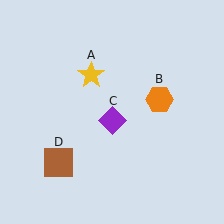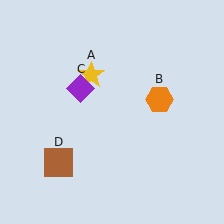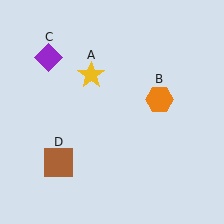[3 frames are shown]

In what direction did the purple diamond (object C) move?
The purple diamond (object C) moved up and to the left.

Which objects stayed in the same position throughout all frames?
Yellow star (object A) and orange hexagon (object B) and brown square (object D) remained stationary.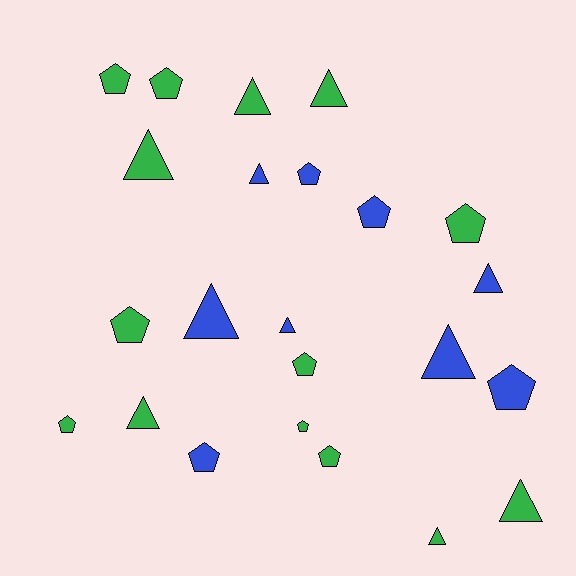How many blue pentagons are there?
There are 4 blue pentagons.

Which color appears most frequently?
Green, with 14 objects.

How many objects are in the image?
There are 23 objects.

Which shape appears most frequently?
Pentagon, with 12 objects.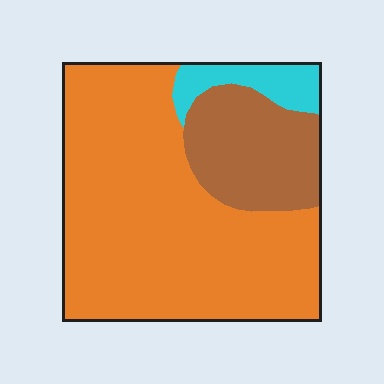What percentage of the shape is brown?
Brown takes up about one fifth (1/5) of the shape.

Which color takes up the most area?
Orange, at roughly 70%.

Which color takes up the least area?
Cyan, at roughly 10%.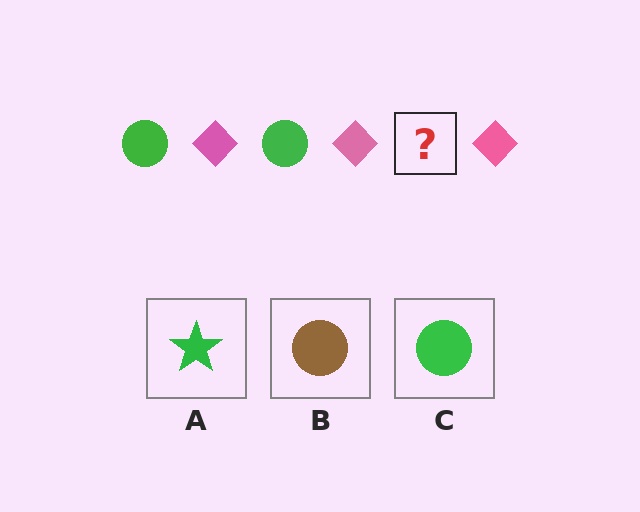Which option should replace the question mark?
Option C.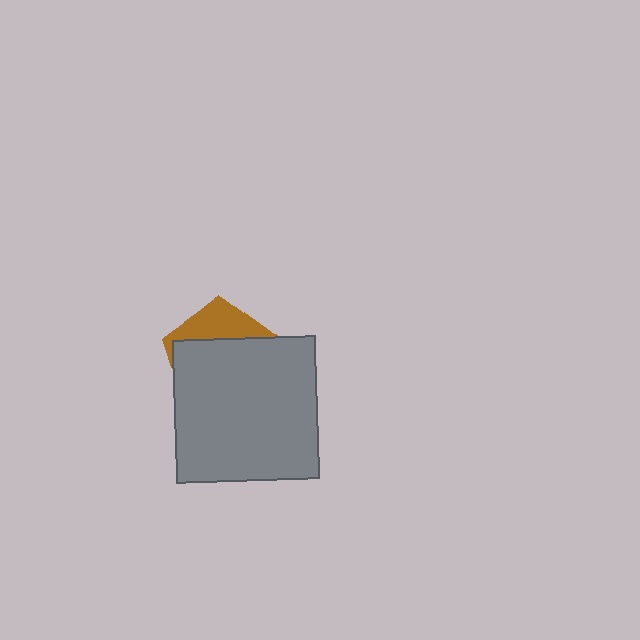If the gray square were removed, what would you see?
You would see the complete brown pentagon.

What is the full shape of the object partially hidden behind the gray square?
The partially hidden object is a brown pentagon.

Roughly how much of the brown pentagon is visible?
A small part of it is visible (roughly 31%).